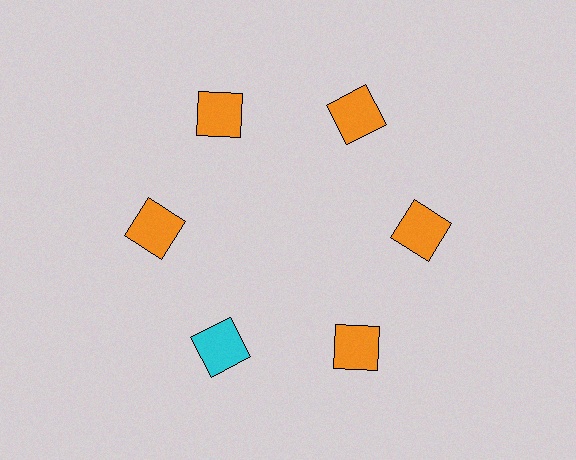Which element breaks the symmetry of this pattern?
The cyan square at roughly the 7 o'clock position breaks the symmetry. All other shapes are orange squares.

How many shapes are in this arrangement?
There are 6 shapes arranged in a ring pattern.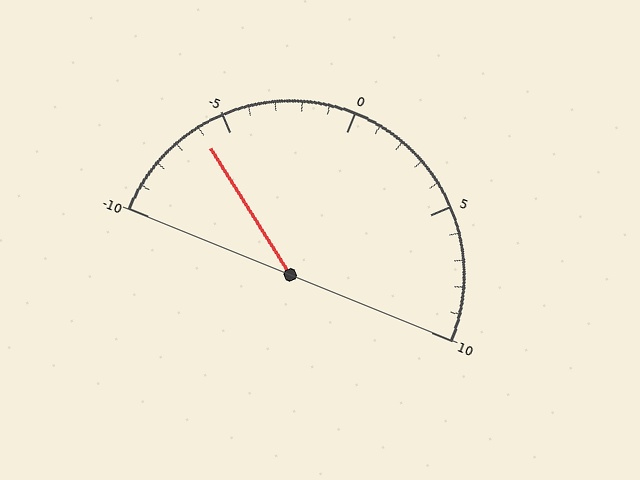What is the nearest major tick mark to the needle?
The nearest major tick mark is -5.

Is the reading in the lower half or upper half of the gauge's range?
The reading is in the lower half of the range (-10 to 10).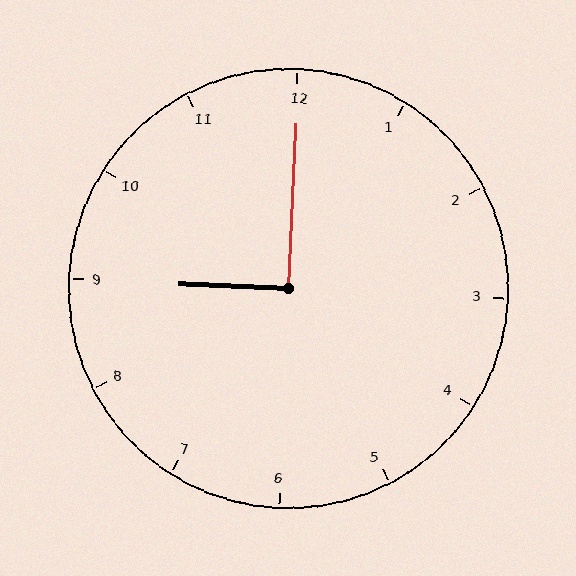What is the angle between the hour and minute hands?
Approximately 90 degrees.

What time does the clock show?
9:00.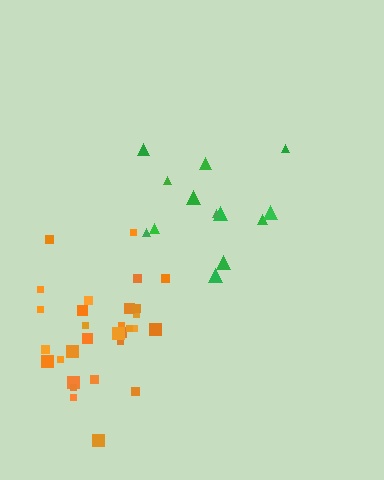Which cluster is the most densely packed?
Orange.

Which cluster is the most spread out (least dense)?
Green.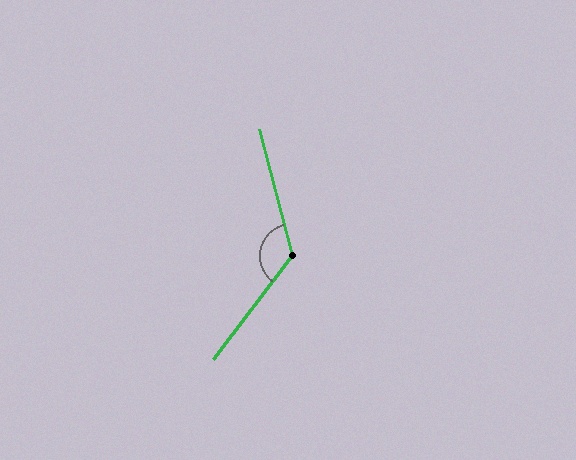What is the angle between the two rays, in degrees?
Approximately 128 degrees.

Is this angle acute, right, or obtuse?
It is obtuse.